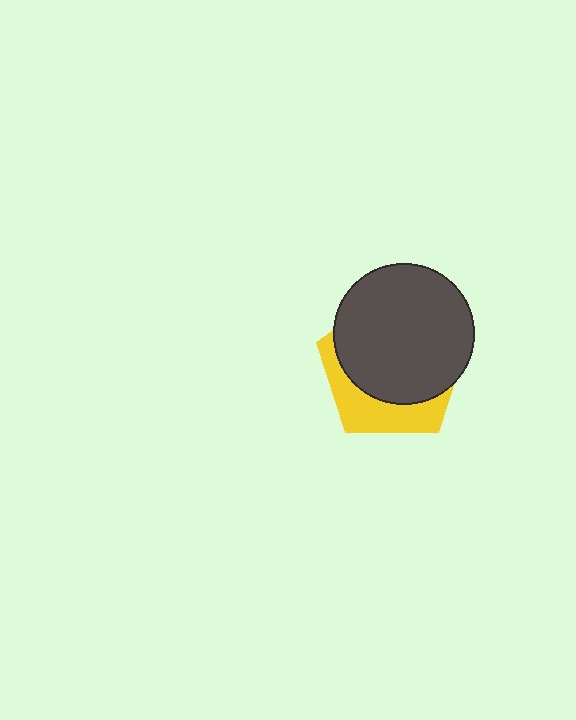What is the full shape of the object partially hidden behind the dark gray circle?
The partially hidden object is a yellow pentagon.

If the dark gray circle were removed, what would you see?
You would see the complete yellow pentagon.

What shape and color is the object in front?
The object in front is a dark gray circle.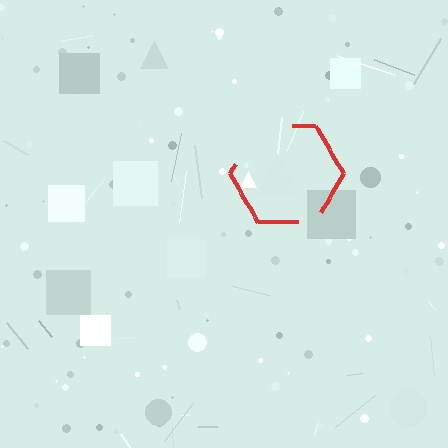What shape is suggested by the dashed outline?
The dashed outline suggests a hexagon.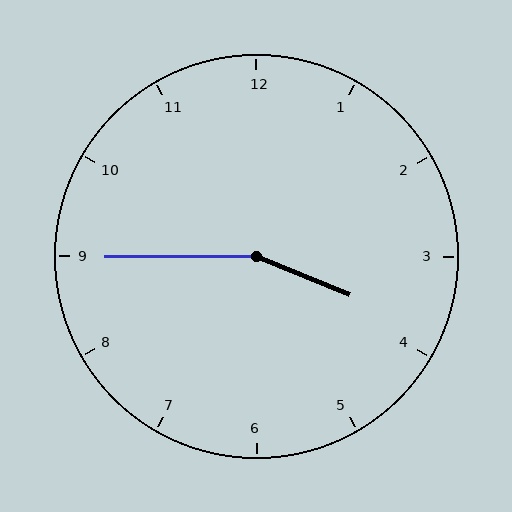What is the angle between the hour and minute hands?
Approximately 158 degrees.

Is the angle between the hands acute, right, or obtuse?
It is obtuse.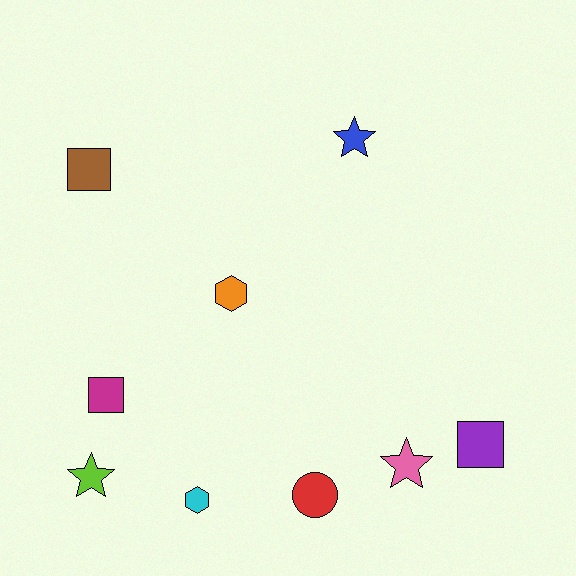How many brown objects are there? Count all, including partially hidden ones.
There is 1 brown object.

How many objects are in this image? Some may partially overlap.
There are 9 objects.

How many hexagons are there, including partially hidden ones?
There are 2 hexagons.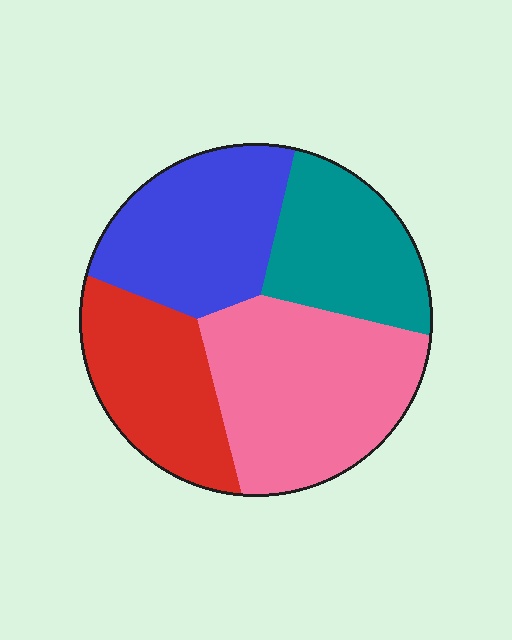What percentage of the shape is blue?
Blue takes up about one quarter (1/4) of the shape.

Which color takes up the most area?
Pink, at roughly 35%.